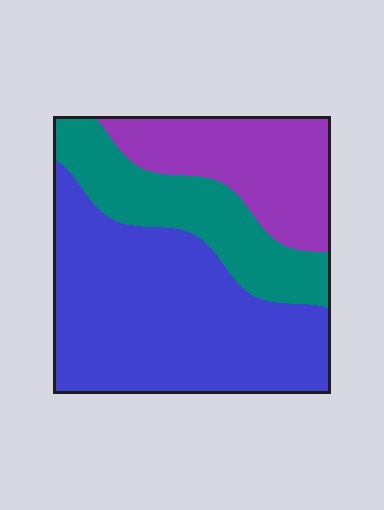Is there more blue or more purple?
Blue.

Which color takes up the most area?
Blue, at roughly 50%.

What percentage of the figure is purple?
Purple takes up about one quarter (1/4) of the figure.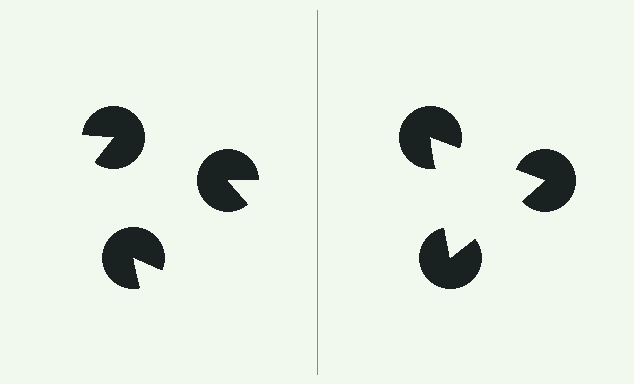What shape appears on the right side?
An illusory triangle.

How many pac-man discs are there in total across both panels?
6 — 3 on each side.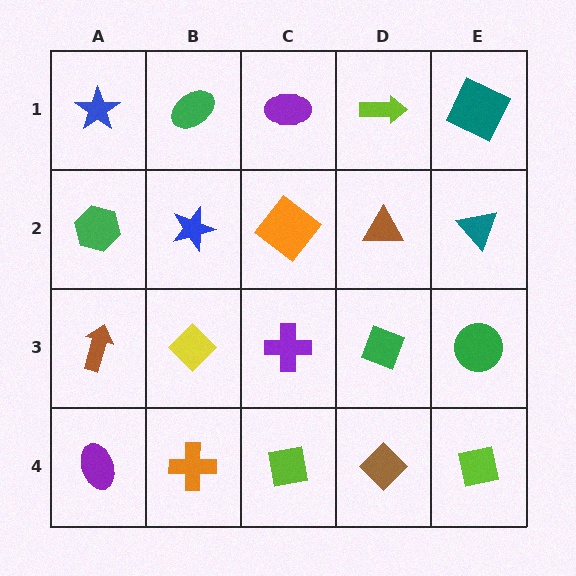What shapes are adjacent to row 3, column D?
A brown triangle (row 2, column D), a brown diamond (row 4, column D), a purple cross (row 3, column C), a green circle (row 3, column E).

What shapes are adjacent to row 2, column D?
A lime arrow (row 1, column D), a green diamond (row 3, column D), an orange diamond (row 2, column C), a teal triangle (row 2, column E).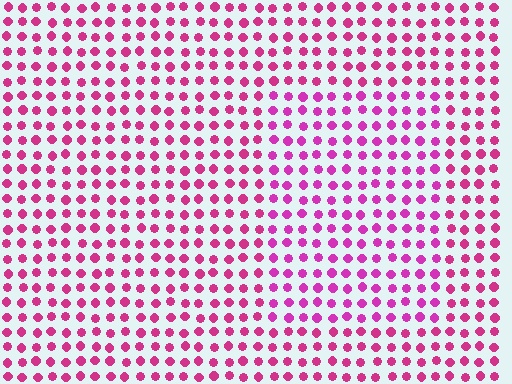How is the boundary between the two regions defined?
The boundary is defined purely by a slight shift in hue (about 17 degrees). Spacing, size, and orientation are identical on both sides.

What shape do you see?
I see a rectangle.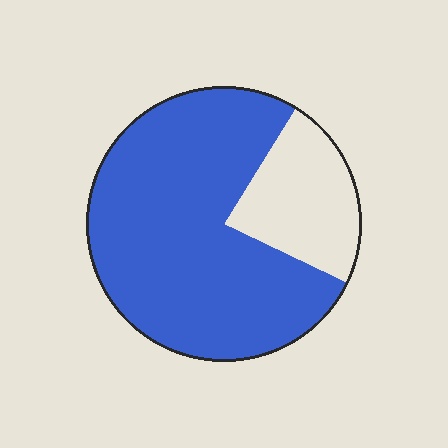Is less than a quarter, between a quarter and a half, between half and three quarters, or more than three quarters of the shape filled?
More than three quarters.